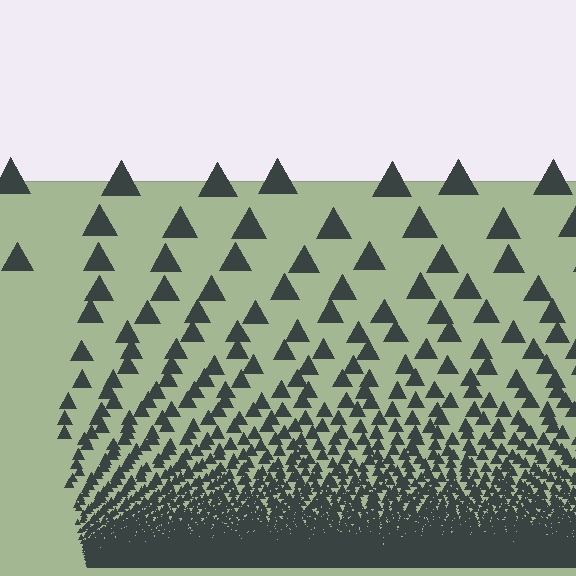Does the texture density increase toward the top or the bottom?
Density increases toward the bottom.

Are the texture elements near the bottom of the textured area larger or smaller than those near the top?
Smaller. The gradient is inverted — elements near the bottom are smaller and denser.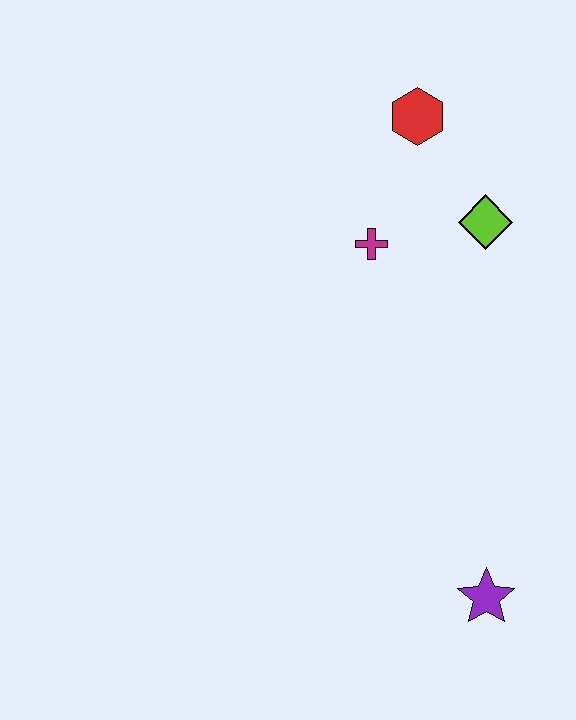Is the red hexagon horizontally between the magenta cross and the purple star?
Yes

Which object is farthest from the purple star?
The red hexagon is farthest from the purple star.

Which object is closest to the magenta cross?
The lime diamond is closest to the magenta cross.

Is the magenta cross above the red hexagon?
No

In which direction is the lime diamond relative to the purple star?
The lime diamond is above the purple star.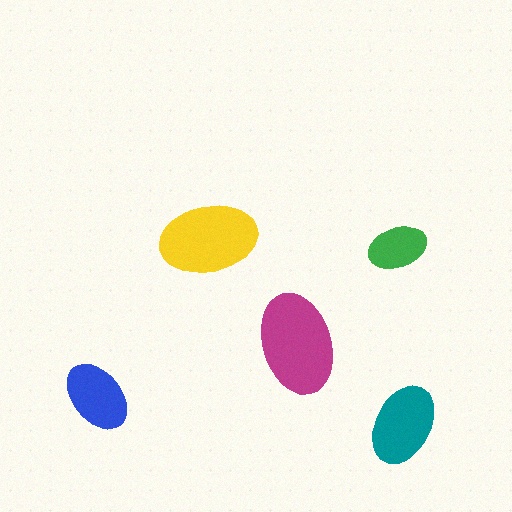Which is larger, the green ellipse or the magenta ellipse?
The magenta one.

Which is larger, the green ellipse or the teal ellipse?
The teal one.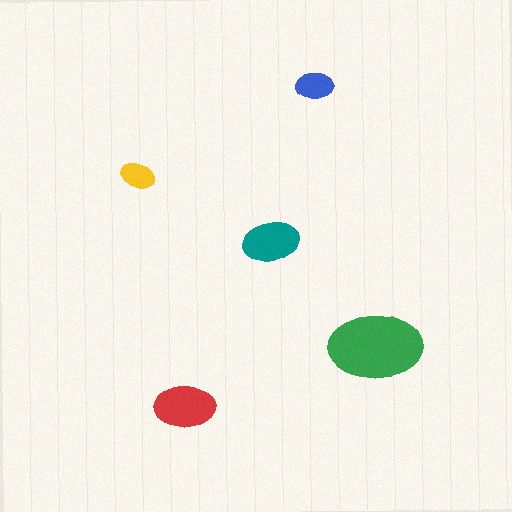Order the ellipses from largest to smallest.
the green one, the red one, the teal one, the blue one, the yellow one.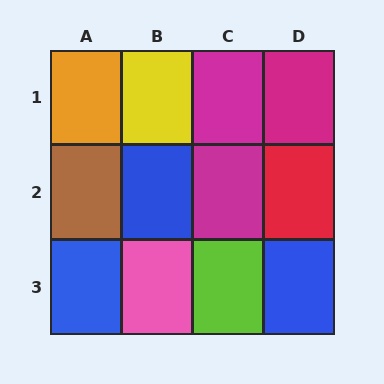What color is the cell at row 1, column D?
Magenta.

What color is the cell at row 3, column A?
Blue.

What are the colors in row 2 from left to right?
Brown, blue, magenta, red.